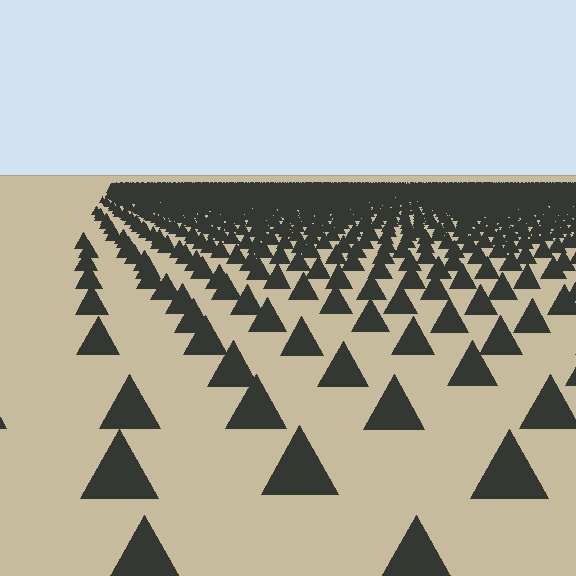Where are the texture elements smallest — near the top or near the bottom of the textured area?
Near the top.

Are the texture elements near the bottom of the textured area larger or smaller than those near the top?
Larger. Near the bottom, elements are closer to the viewer and appear at a bigger on-screen size.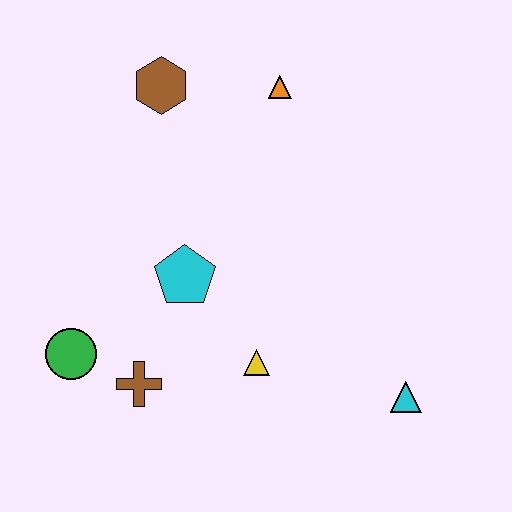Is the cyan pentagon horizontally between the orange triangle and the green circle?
Yes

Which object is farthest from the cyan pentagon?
The cyan triangle is farthest from the cyan pentagon.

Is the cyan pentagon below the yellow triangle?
No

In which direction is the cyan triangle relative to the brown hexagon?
The cyan triangle is below the brown hexagon.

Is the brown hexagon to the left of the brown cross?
No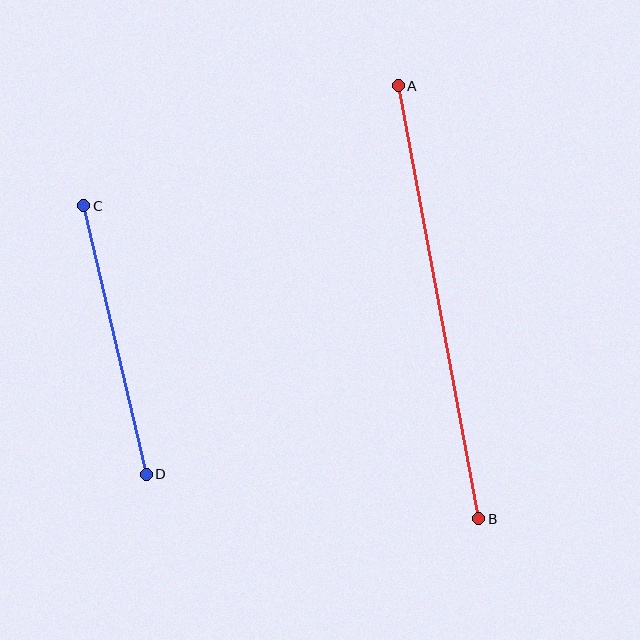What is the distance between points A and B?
The distance is approximately 440 pixels.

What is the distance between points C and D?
The distance is approximately 276 pixels.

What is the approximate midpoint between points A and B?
The midpoint is at approximately (439, 302) pixels.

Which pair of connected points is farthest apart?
Points A and B are farthest apart.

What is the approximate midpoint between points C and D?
The midpoint is at approximately (115, 340) pixels.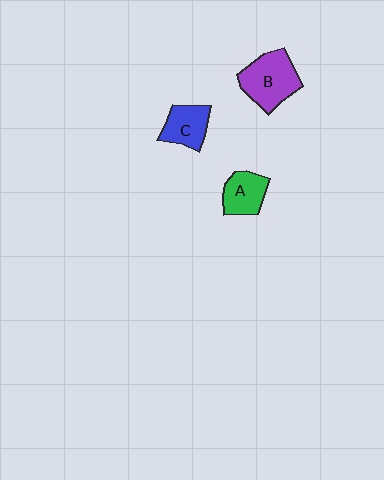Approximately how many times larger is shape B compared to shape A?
Approximately 1.5 times.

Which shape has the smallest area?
Shape A (green).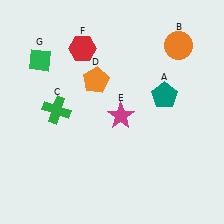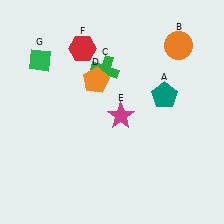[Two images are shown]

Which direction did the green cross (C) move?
The green cross (C) moved right.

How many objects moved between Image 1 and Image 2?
1 object moved between the two images.